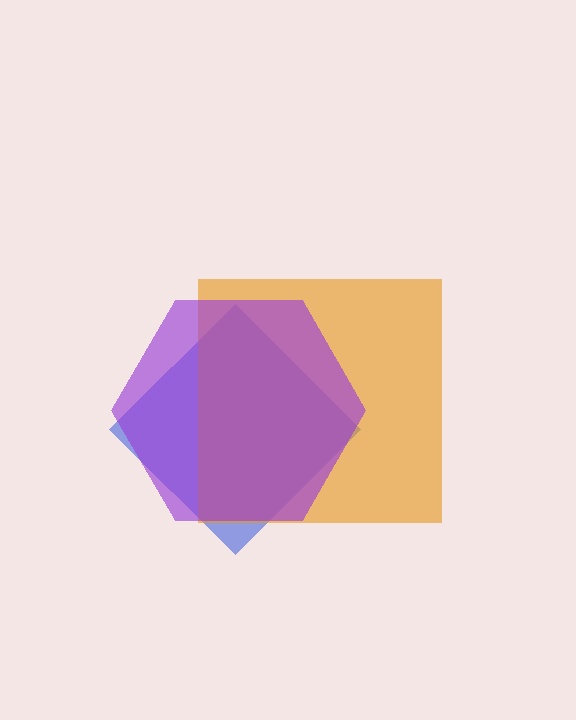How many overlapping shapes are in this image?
There are 3 overlapping shapes in the image.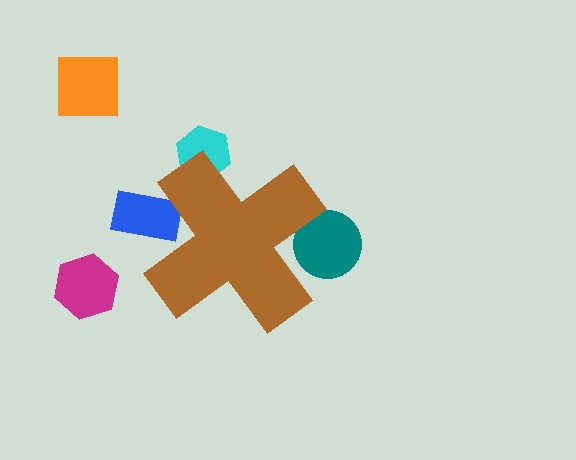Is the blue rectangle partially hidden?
Yes, the blue rectangle is partially hidden behind the brown cross.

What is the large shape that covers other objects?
A brown cross.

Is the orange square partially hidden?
No, the orange square is fully visible.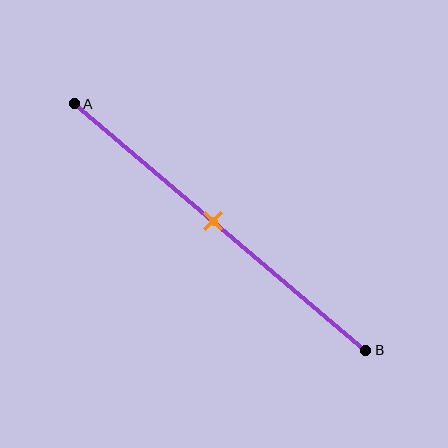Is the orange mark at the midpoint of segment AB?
Yes, the mark is approximately at the midpoint.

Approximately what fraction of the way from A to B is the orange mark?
The orange mark is approximately 50% of the way from A to B.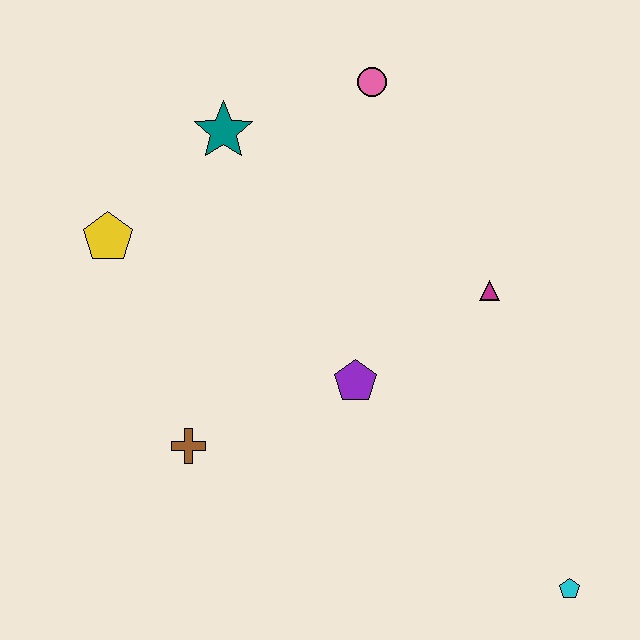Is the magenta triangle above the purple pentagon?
Yes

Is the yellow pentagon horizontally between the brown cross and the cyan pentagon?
No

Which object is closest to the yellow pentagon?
The teal star is closest to the yellow pentagon.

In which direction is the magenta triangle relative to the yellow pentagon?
The magenta triangle is to the right of the yellow pentagon.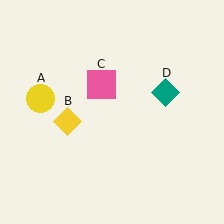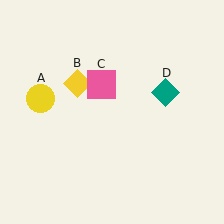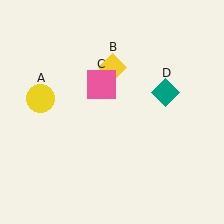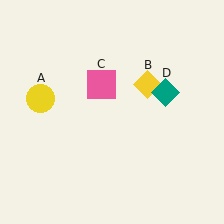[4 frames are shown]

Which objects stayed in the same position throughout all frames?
Yellow circle (object A) and pink square (object C) and teal diamond (object D) remained stationary.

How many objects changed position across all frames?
1 object changed position: yellow diamond (object B).